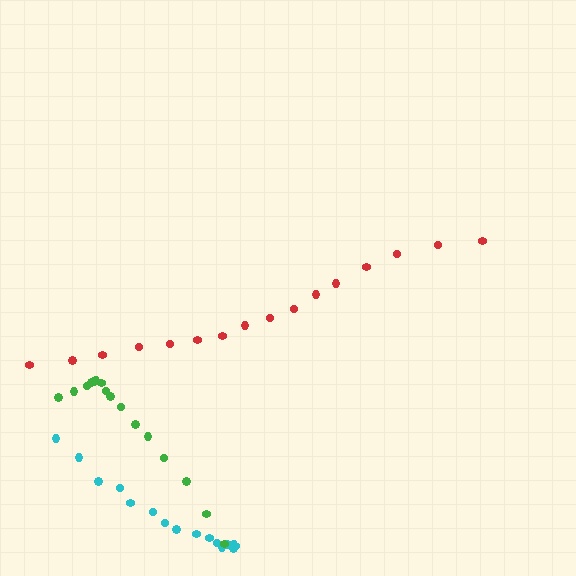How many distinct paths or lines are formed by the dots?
There are 3 distinct paths.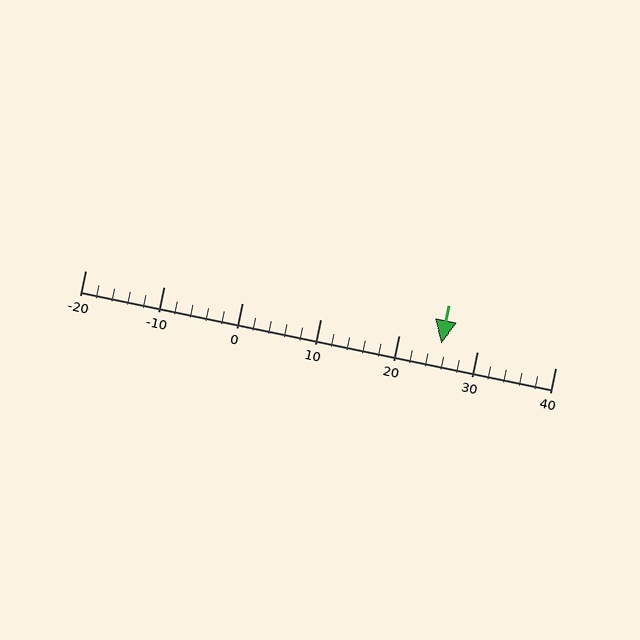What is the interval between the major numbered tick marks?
The major tick marks are spaced 10 units apart.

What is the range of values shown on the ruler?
The ruler shows values from -20 to 40.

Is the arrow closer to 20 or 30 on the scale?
The arrow is closer to 30.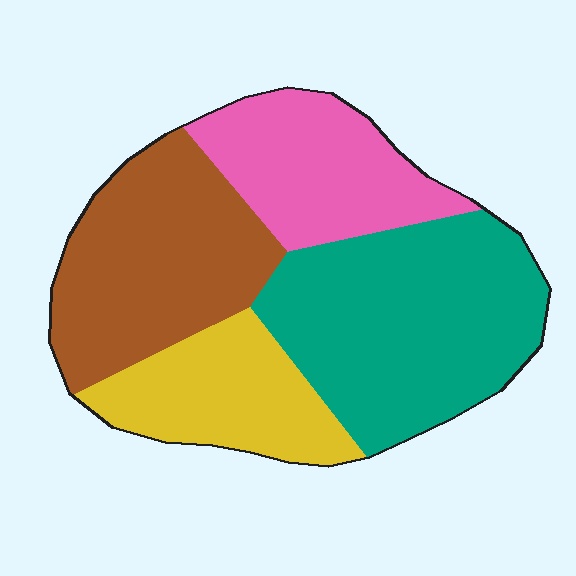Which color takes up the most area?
Teal, at roughly 35%.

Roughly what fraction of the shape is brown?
Brown takes up about one quarter (1/4) of the shape.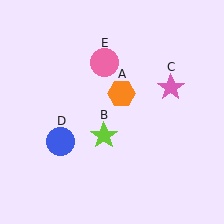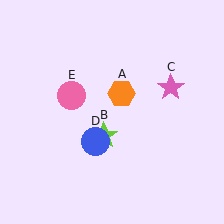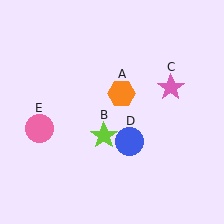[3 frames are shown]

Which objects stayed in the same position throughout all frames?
Orange hexagon (object A) and lime star (object B) and pink star (object C) remained stationary.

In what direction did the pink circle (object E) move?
The pink circle (object E) moved down and to the left.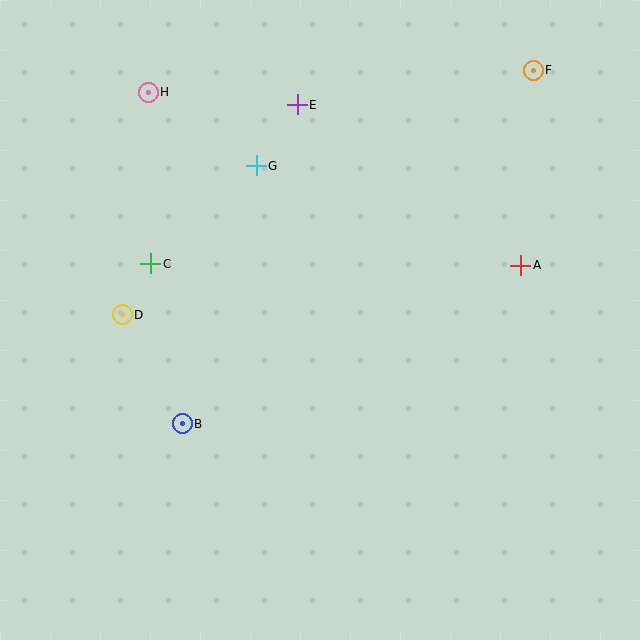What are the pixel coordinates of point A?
Point A is at (521, 265).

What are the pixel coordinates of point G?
Point G is at (256, 166).